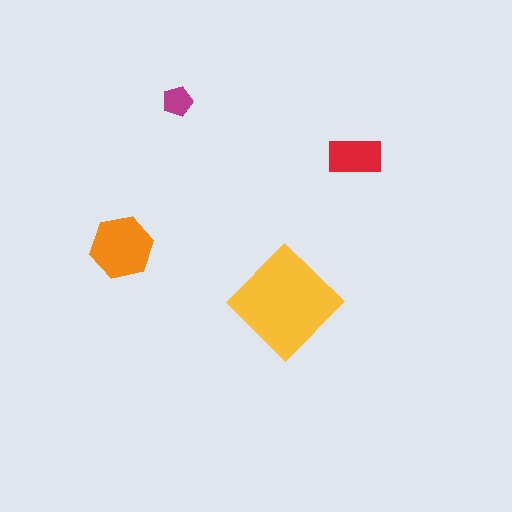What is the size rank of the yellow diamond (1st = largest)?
1st.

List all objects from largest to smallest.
The yellow diamond, the orange hexagon, the red rectangle, the magenta pentagon.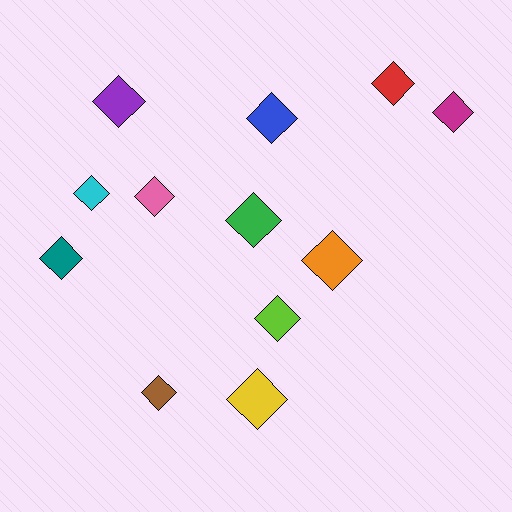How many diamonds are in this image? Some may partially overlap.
There are 12 diamonds.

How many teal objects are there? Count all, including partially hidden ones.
There is 1 teal object.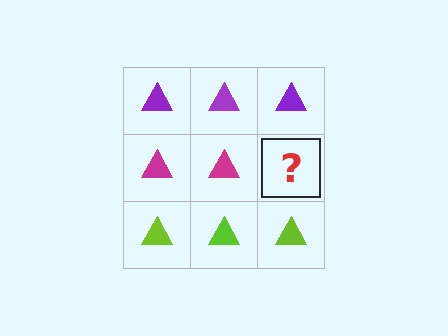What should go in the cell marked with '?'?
The missing cell should contain a magenta triangle.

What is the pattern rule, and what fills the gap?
The rule is that each row has a consistent color. The gap should be filled with a magenta triangle.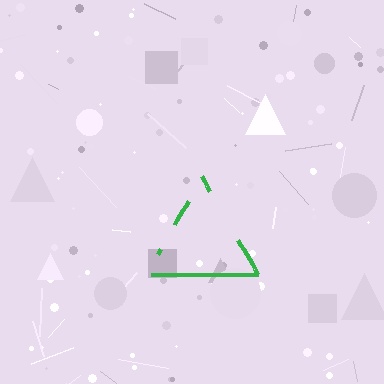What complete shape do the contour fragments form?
The contour fragments form a triangle.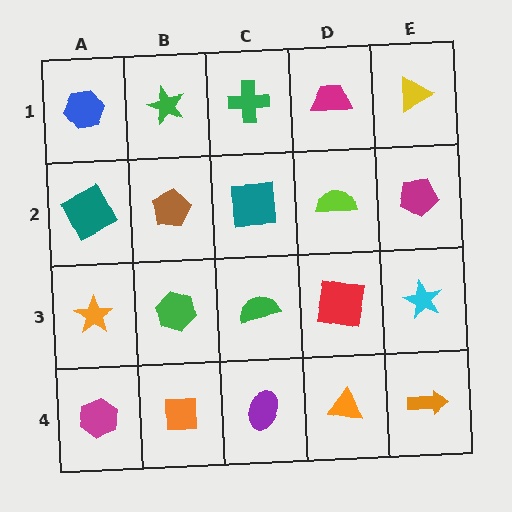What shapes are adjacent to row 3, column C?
A teal square (row 2, column C), a purple ellipse (row 4, column C), a green hexagon (row 3, column B), a red square (row 3, column D).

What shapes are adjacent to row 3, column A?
A teal square (row 2, column A), a magenta hexagon (row 4, column A), a green hexagon (row 3, column B).